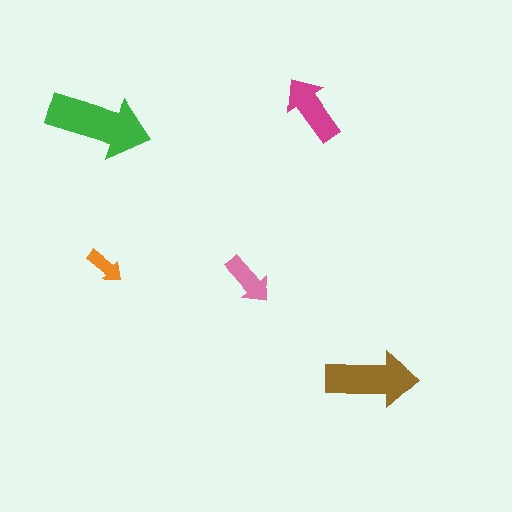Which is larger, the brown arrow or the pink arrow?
The brown one.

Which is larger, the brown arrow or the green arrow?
The green one.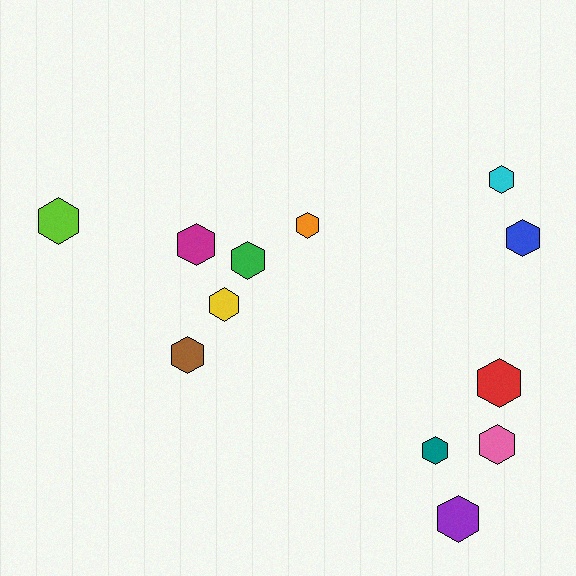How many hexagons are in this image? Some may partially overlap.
There are 12 hexagons.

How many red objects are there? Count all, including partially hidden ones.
There is 1 red object.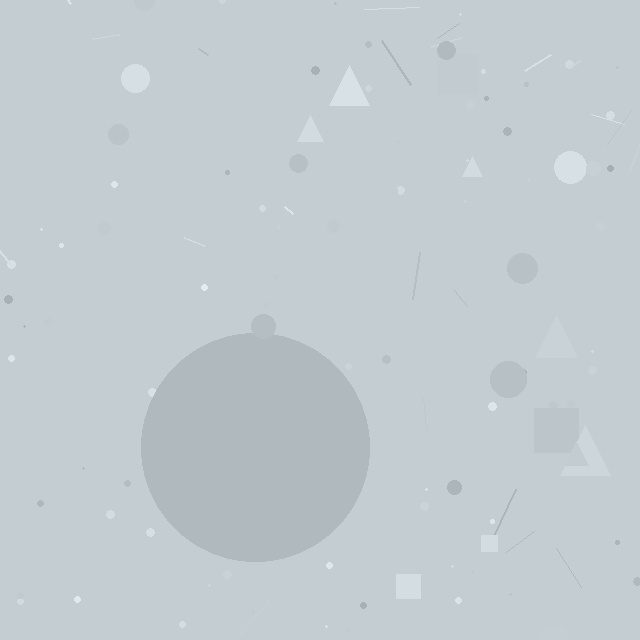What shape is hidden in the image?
A circle is hidden in the image.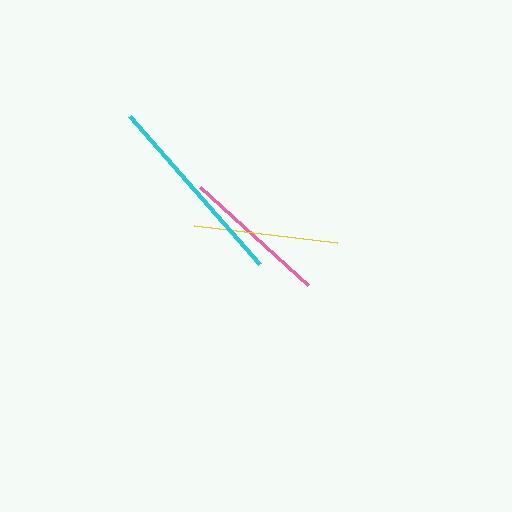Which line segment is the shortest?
The yellow line is the shortest at approximately 144 pixels.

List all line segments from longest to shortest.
From longest to shortest: cyan, pink, yellow.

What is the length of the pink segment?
The pink segment is approximately 146 pixels long.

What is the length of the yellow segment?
The yellow segment is approximately 144 pixels long.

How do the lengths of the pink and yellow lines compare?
The pink and yellow lines are approximately the same length.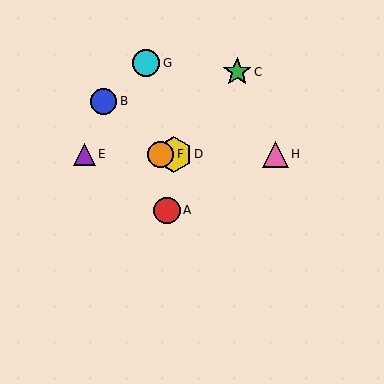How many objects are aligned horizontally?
4 objects (D, E, F, H) are aligned horizontally.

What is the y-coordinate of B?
Object B is at y≈101.